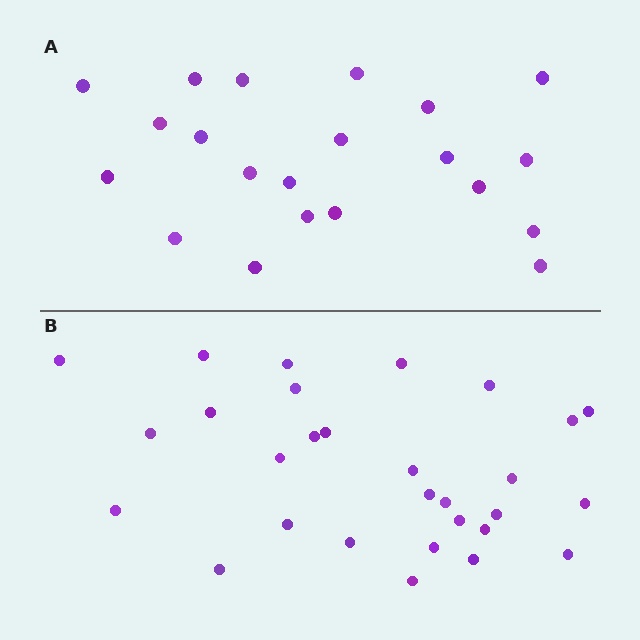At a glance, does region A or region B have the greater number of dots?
Region B (the bottom region) has more dots.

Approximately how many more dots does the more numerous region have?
Region B has roughly 8 or so more dots than region A.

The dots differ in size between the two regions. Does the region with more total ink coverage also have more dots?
No. Region A has more total ink coverage because its dots are larger, but region B actually contains more individual dots. Total area can be misleading — the number of items is what matters here.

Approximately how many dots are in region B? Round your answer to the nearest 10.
About 30 dots. (The exact count is 29, which rounds to 30.)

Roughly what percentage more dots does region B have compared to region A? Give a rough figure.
About 40% more.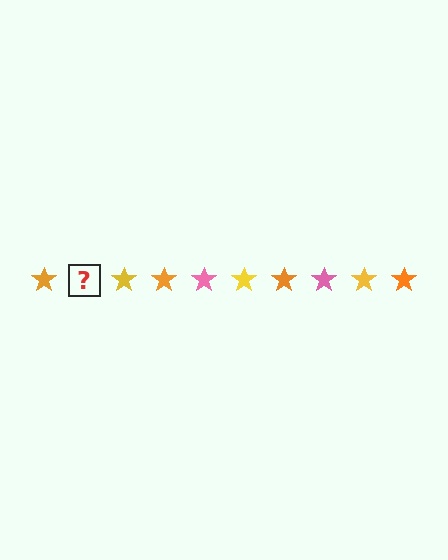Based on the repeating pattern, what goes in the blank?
The blank should be a pink star.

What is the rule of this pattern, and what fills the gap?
The rule is that the pattern cycles through orange, pink, yellow stars. The gap should be filled with a pink star.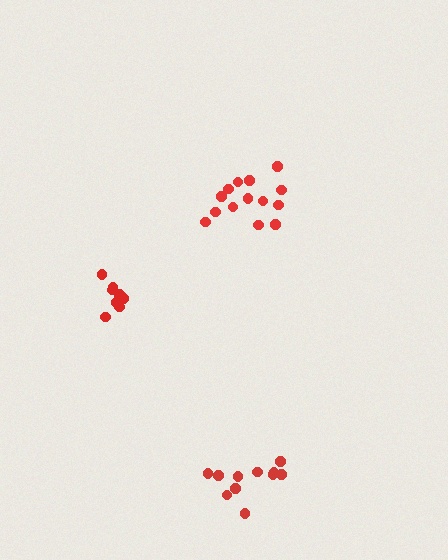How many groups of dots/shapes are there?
There are 3 groups.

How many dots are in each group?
Group 1: 11 dots, Group 2: 14 dots, Group 3: 8 dots (33 total).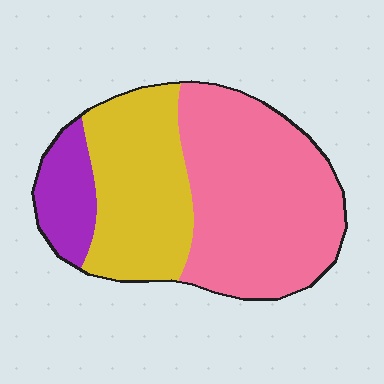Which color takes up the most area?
Pink, at roughly 55%.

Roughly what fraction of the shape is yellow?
Yellow covers roughly 35% of the shape.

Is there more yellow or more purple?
Yellow.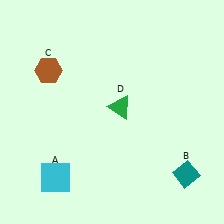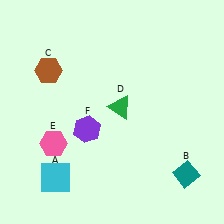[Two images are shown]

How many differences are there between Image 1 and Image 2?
There are 2 differences between the two images.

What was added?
A pink hexagon (E), a purple hexagon (F) were added in Image 2.